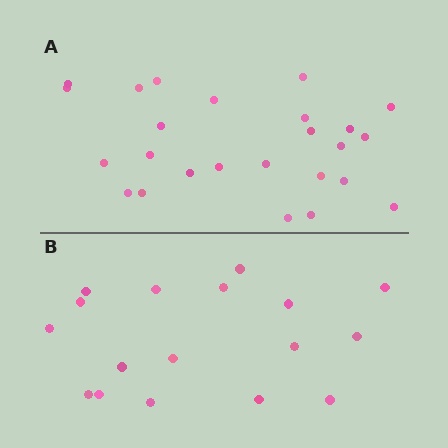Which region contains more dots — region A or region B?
Region A (the top region) has more dots.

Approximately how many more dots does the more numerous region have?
Region A has roughly 8 or so more dots than region B.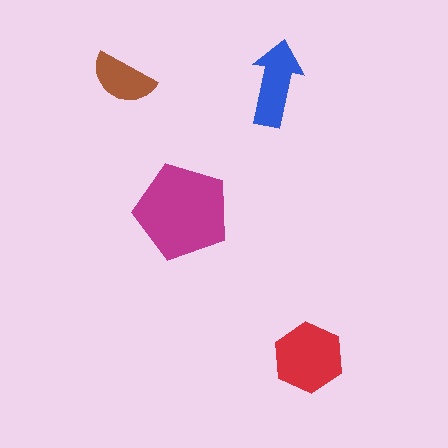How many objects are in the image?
There are 4 objects in the image.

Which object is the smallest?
The brown semicircle.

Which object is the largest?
The magenta pentagon.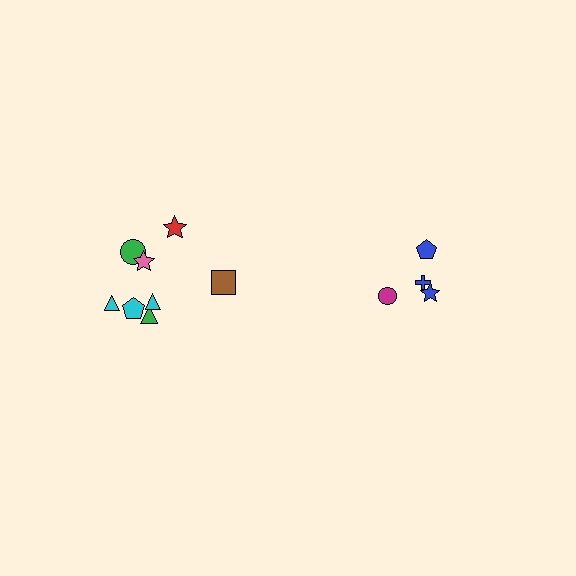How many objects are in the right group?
There are 4 objects.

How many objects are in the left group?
There are 8 objects.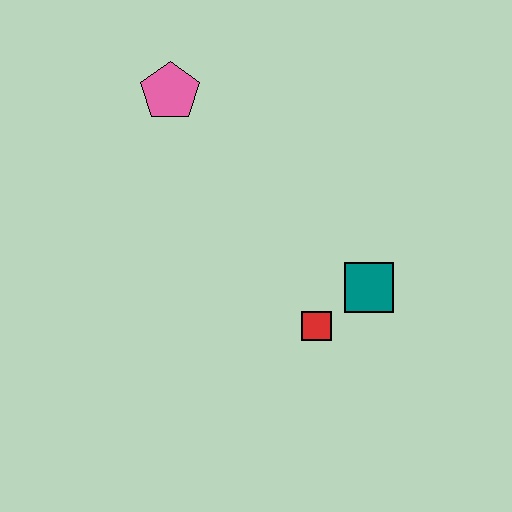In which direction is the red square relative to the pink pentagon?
The red square is below the pink pentagon.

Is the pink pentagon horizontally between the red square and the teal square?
No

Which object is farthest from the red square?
The pink pentagon is farthest from the red square.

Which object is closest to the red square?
The teal square is closest to the red square.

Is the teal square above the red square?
Yes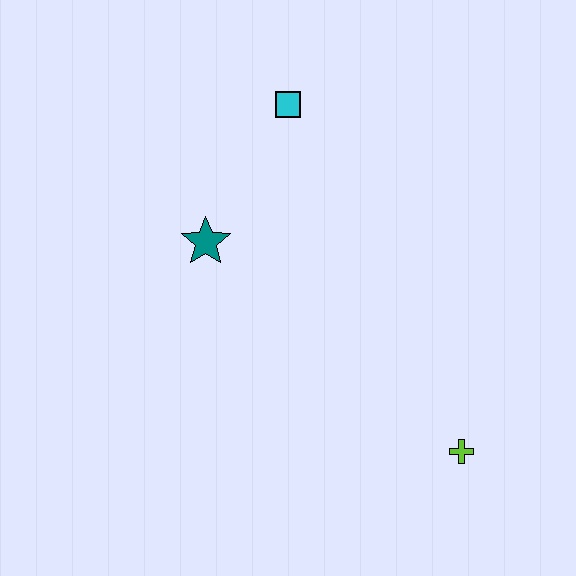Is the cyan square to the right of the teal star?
Yes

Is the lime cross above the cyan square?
No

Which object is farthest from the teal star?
The lime cross is farthest from the teal star.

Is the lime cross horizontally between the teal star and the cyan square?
No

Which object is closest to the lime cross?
The teal star is closest to the lime cross.